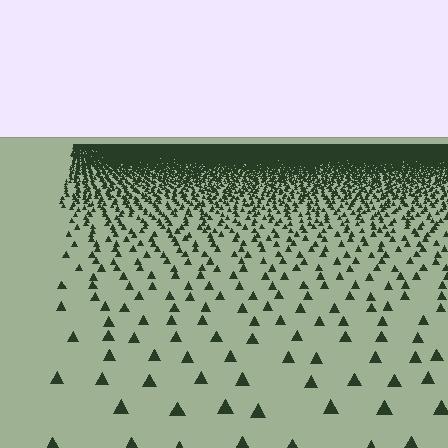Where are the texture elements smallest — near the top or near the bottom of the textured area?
Near the top.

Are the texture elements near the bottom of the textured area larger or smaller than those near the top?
Larger. Near the bottom, elements are closer to the viewer and appear at a bigger on-screen size.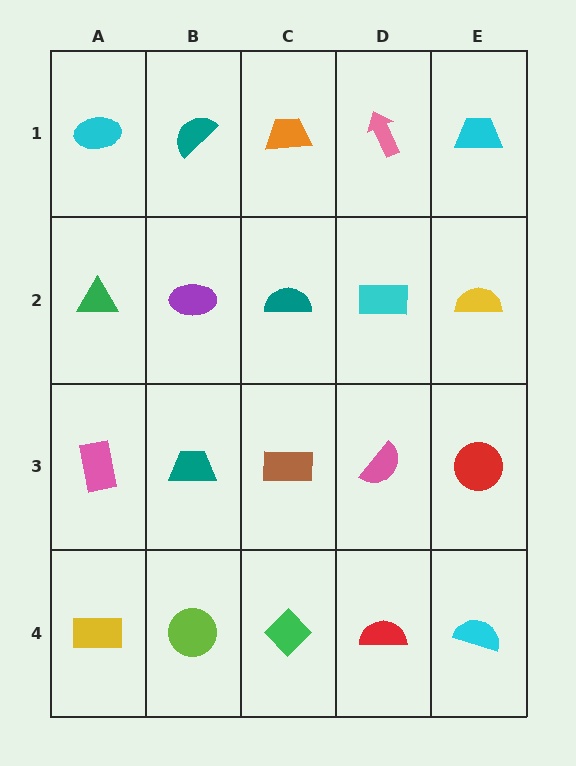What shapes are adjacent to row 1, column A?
A green triangle (row 2, column A), a teal semicircle (row 1, column B).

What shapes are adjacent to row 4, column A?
A pink rectangle (row 3, column A), a lime circle (row 4, column B).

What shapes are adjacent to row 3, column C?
A teal semicircle (row 2, column C), a green diamond (row 4, column C), a teal trapezoid (row 3, column B), a pink semicircle (row 3, column D).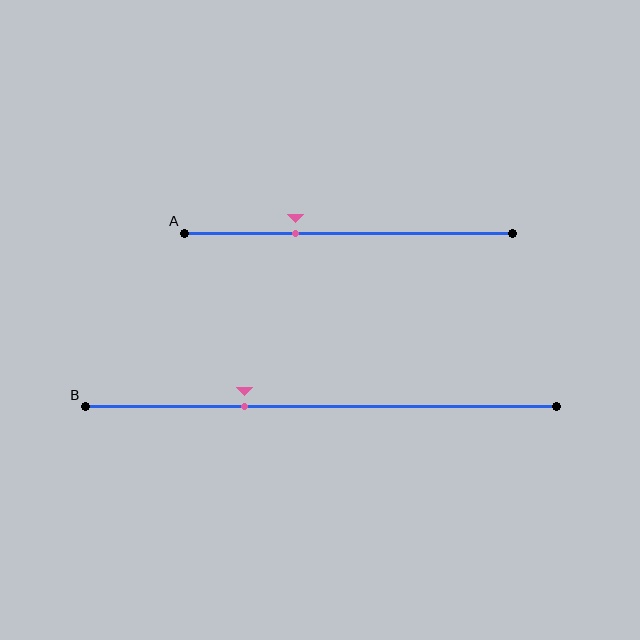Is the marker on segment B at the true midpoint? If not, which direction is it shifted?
No, the marker on segment B is shifted to the left by about 16% of the segment length.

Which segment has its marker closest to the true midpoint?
Segment B has its marker closest to the true midpoint.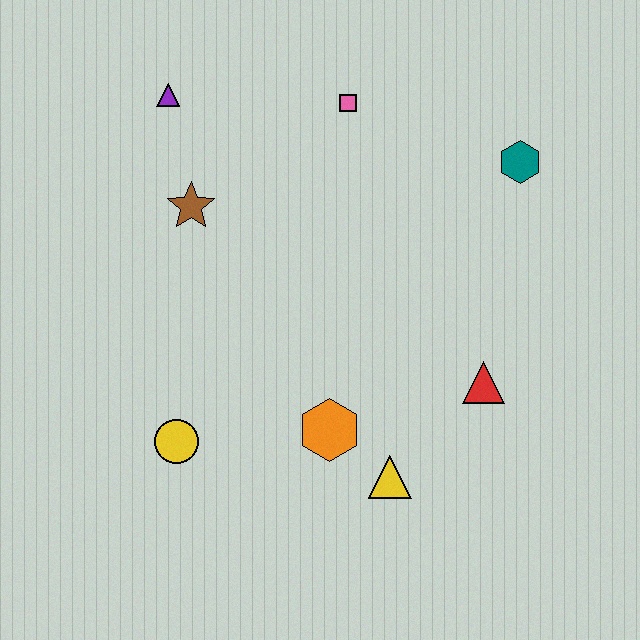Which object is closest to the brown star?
The purple triangle is closest to the brown star.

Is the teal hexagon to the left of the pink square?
No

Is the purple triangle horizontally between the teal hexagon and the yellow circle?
No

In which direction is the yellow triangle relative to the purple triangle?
The yellow triangle is below the purple triangle.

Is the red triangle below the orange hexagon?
No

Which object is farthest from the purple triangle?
The yellow triangle is farthest from the purple triangle.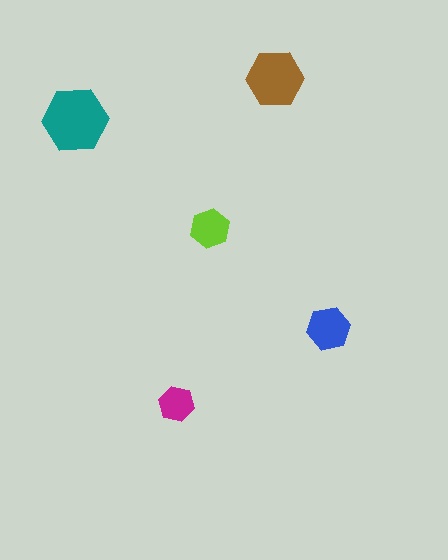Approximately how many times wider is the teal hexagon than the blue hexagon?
About 1.5 times wider.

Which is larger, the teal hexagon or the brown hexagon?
The teal one.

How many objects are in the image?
There are 5 objects in the image.